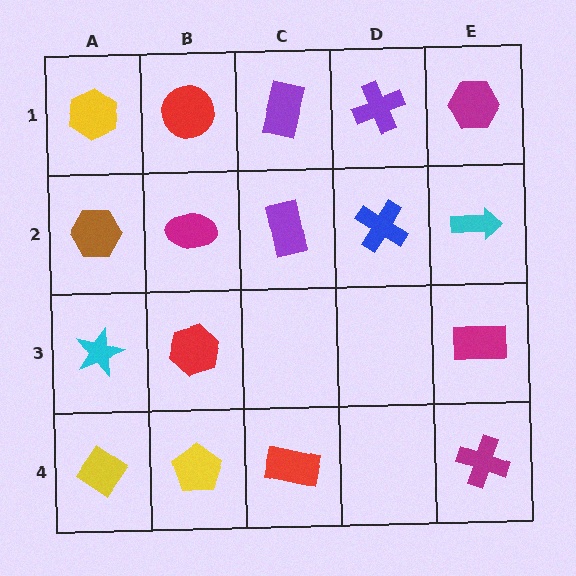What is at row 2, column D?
A blue cross.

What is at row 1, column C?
A purple rectangle.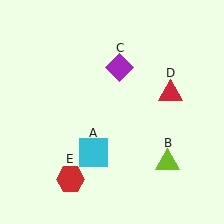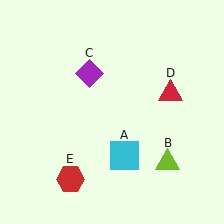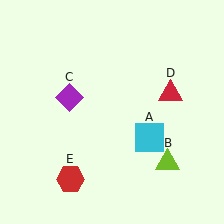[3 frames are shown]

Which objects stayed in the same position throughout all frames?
Lime triangle (object B) and red triangle (object D) and red hexagon (object E) remained stationary.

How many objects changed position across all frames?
2 objects changed position: cyan square (object A), purple diamond (object C).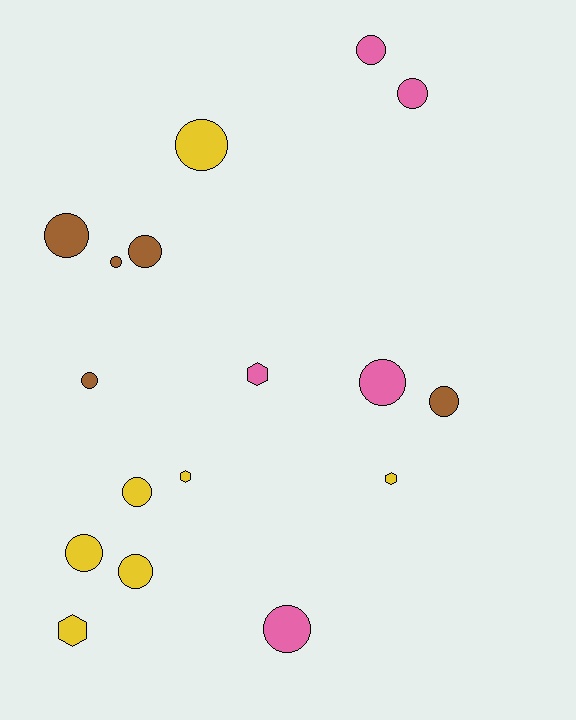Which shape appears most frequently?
Circle, with 13 objects.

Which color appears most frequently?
Yellow, with 7 objects.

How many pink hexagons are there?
There is 1 pink hexagon.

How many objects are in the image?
There are 17 objects.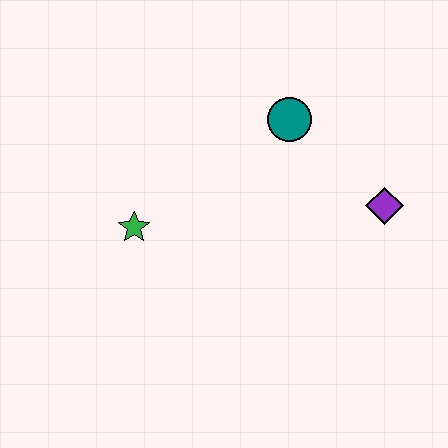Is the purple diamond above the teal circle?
No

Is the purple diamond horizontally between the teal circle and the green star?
No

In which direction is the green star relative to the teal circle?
The green star is to the left of the teal circle.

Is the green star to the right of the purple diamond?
No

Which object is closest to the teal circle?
The purple diamond is closest to the teal circle.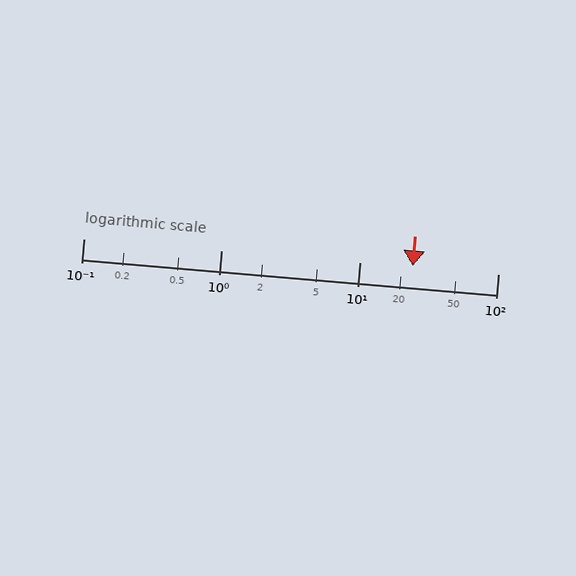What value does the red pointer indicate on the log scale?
The pointer indicates approximately 24.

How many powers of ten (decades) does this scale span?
The scale spans 3 decades, from 0.1 to 100.